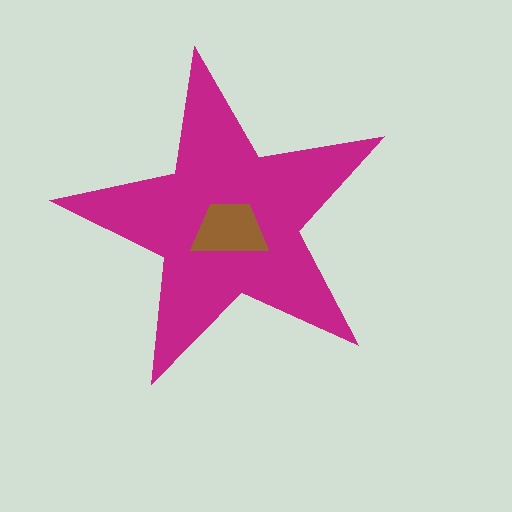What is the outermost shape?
The magenta star.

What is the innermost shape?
The brown trapezoid.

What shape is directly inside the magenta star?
The brown trapezoid.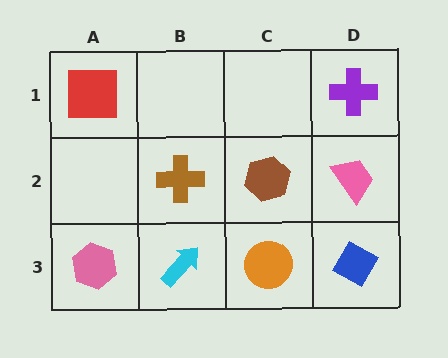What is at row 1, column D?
A purple cross.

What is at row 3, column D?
A blue diamond.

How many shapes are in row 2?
3 shapes.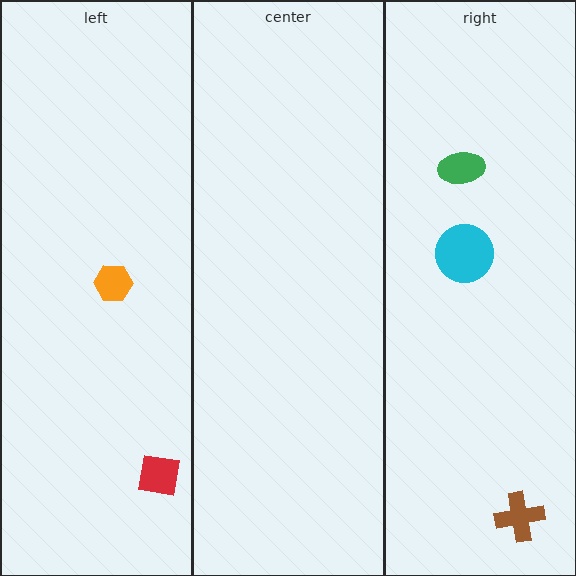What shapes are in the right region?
The green ellipse, the brown cross, the cyan circle.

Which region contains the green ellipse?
The right region.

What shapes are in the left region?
The red square, the orange hexagon.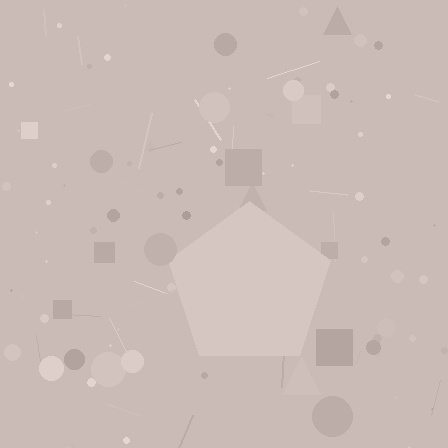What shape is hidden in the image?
A pentagon is hidden in the image.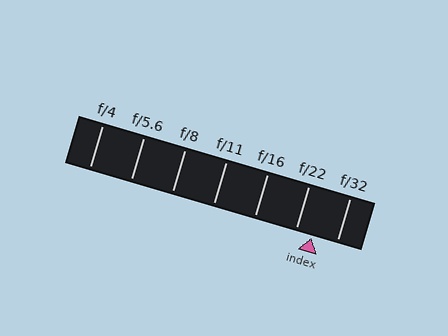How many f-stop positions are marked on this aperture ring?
There are 7 f-stop positions marked.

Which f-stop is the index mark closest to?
The index mark is closest to f/22.